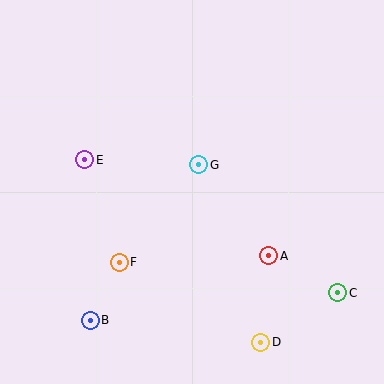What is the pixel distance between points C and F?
The distance between C and F is 220 pixels.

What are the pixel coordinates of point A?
Point A is at (269, 256).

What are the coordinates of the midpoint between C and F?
The midpoint between C and F is at (229, 278).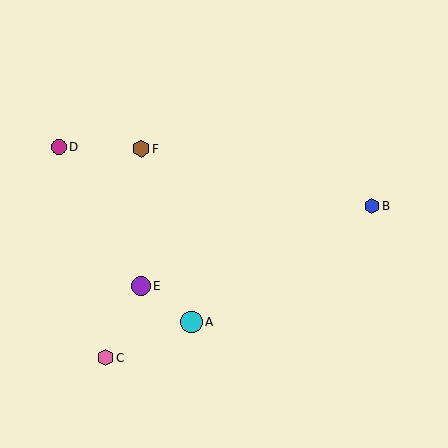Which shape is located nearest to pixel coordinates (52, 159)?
The magenta circle (labeled D) at (59, 147) is nearest to that location.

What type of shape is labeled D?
Shape D is a magenta circle.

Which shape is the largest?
The cyan circle (labeled A) is the largest.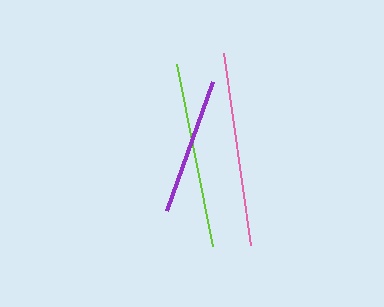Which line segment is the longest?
The pink line is the longest at approximately 193 pixels.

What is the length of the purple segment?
The purple segment is approximately 137 pixels long.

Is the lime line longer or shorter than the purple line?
The lime line is longer than the purple line.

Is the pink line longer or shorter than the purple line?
The pink line is longer than the purple line.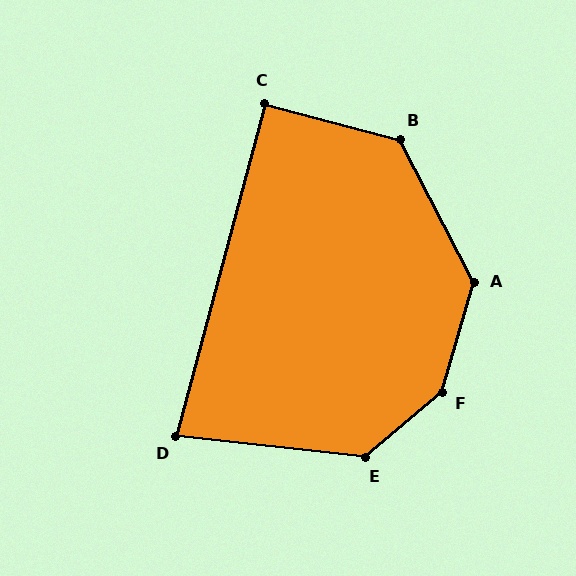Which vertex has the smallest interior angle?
D, at approximately 81 degrees.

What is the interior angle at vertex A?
Approximately 137 degrees (obtuse).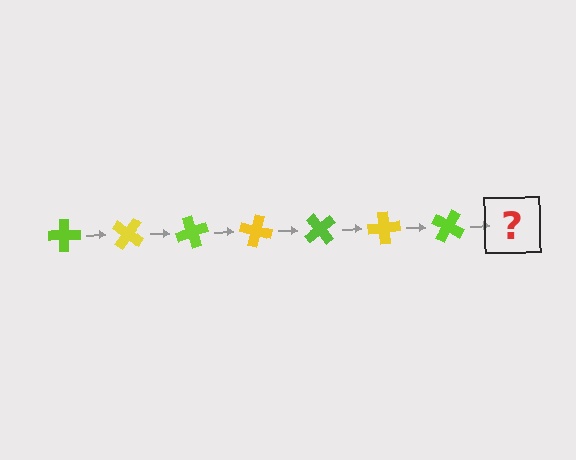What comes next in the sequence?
The next element should be a yellow cross, rotated 245 degrees from the start.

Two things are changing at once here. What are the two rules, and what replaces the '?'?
The two rules are that it rotates 35 degrees each step and the color cycles through lime and yellow. The '?' should be a yellow cross, rotated 245 degrees from the start.